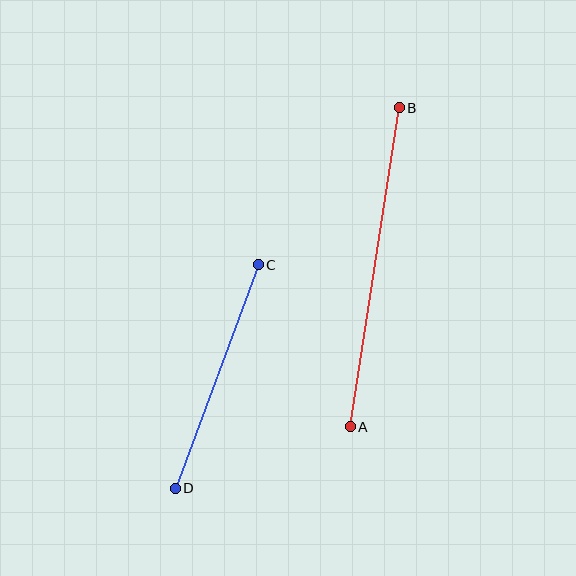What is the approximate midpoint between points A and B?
The midpoint is at approximately (375, 267) pixels.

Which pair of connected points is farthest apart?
Points A and B are farthest apart.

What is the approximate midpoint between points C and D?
The midpoint is at approximately (217, 376) pixels.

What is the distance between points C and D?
The distance is approximately 238 pixels.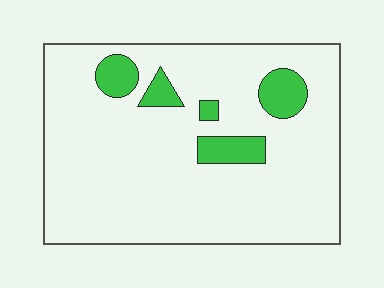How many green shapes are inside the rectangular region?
5.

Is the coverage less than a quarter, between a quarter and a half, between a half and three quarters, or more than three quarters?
Less than a quarter.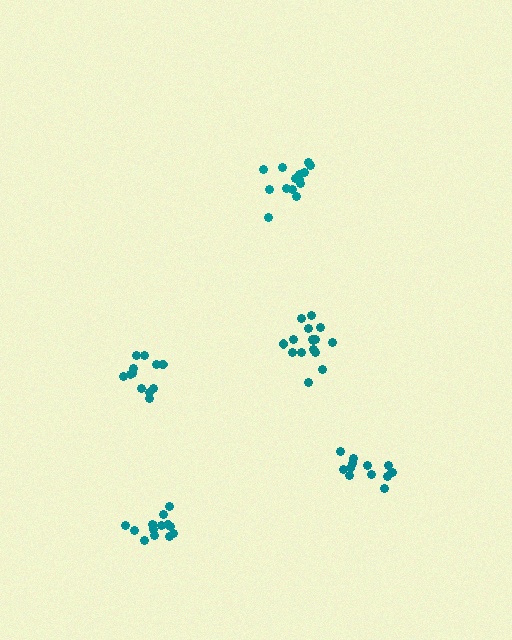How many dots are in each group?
Group 1: 16 dots, Group 2: 14 dots, Group 3: 12 dots, Group 4: 13 dots, Group 5: 15 dots (70 total).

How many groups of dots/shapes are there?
There are 5 groups.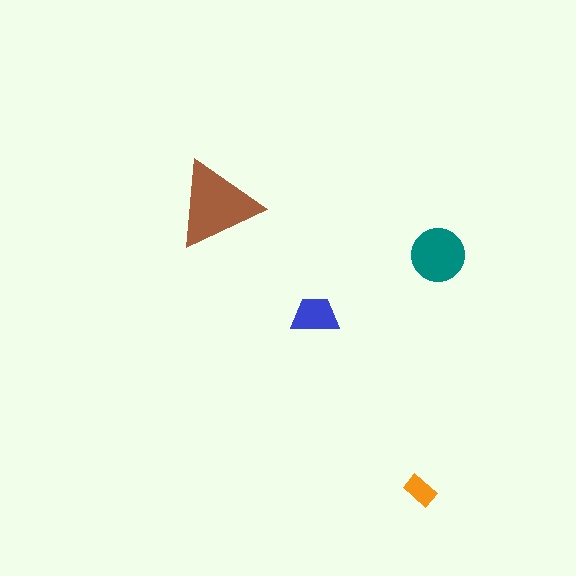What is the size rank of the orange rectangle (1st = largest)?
4th.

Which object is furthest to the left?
The brown triangle is leftmost.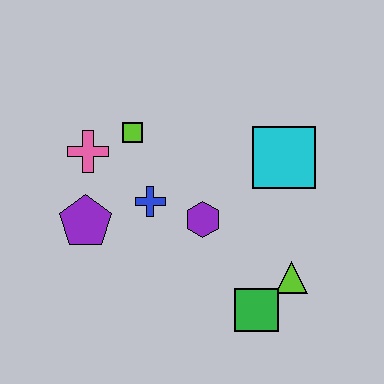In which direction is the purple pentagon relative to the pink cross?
The purple pentagon is below the pink cross.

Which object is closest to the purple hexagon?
The blue cross is closest to the purple hexagon.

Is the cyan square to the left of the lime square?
No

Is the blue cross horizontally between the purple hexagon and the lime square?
Yes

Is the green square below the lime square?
Yes